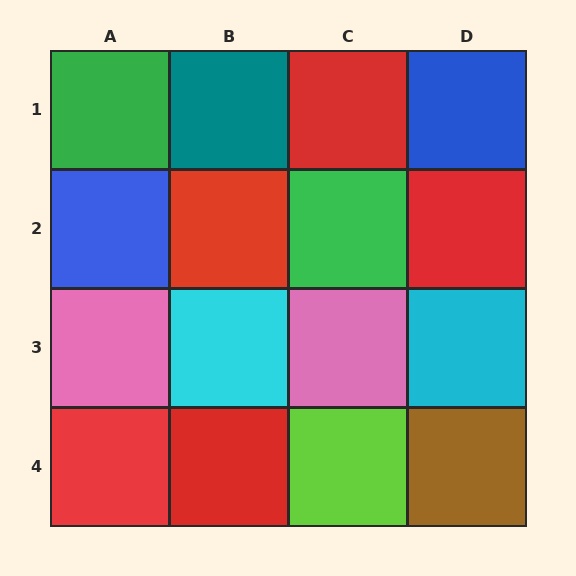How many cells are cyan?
2 cells are cyan.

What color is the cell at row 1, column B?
Teal.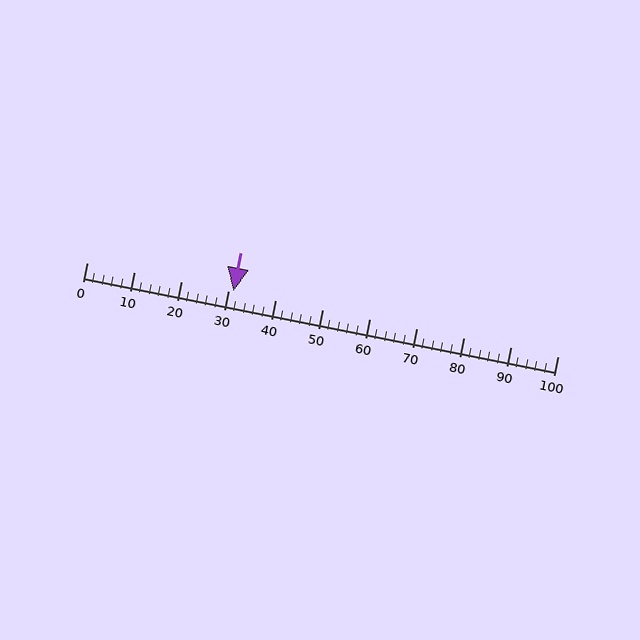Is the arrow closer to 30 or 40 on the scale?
The arrow is closer to 30.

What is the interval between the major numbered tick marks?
The major tick marks are spaced 10 units apart.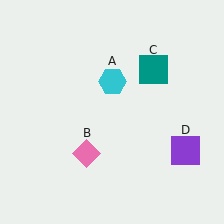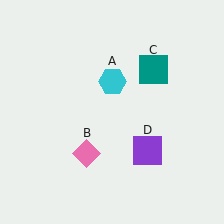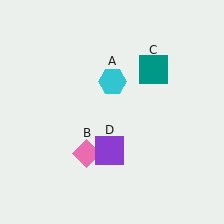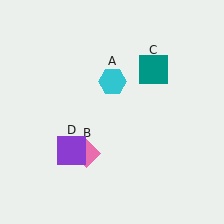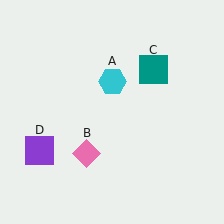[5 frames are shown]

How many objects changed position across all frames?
1 object changed position: purple square (object D).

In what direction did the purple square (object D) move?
The purple square (object D) moved left.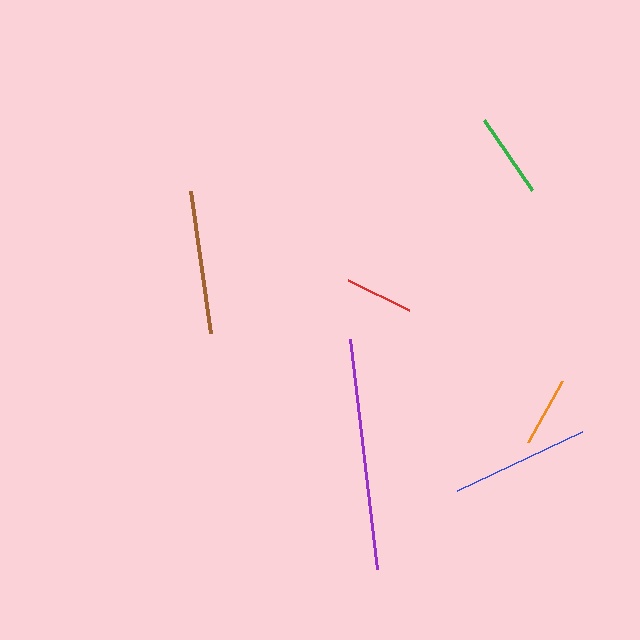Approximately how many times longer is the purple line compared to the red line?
The purple line is approximately 3.4 times the length of the red line.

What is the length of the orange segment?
The orange segment is approximately 70 pixels long.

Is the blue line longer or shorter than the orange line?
The blue line is longer than the orange line.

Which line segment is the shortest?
The red line is the shortest at approximately 68 pixels.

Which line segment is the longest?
The purple line is the longest at approximately 232 pixels.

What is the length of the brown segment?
The brown segment is approximately 143 pixels long.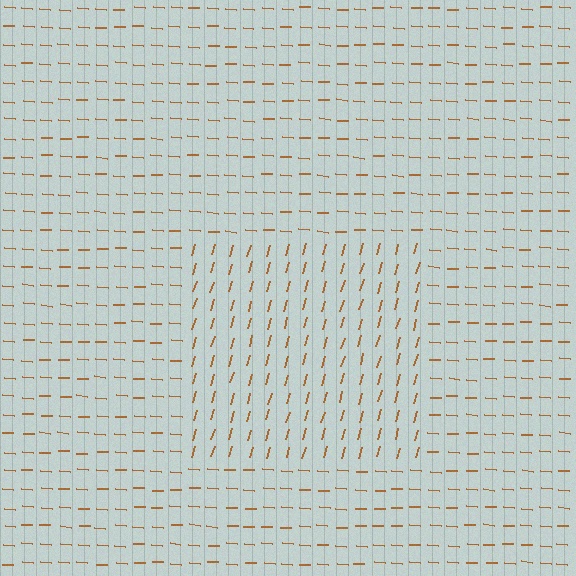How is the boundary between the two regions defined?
The boundary is defined purely by a change in line orientation (approximately 77 degrees difference). All lines are the same color and thickness.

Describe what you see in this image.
The image is filled with small brown line segments. A rectangle region in the image has lines oriented differently from the surrounding lines, creating a visible texture boundary.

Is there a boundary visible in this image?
Yes, there is a texture boundary formed by a change in line orientation.